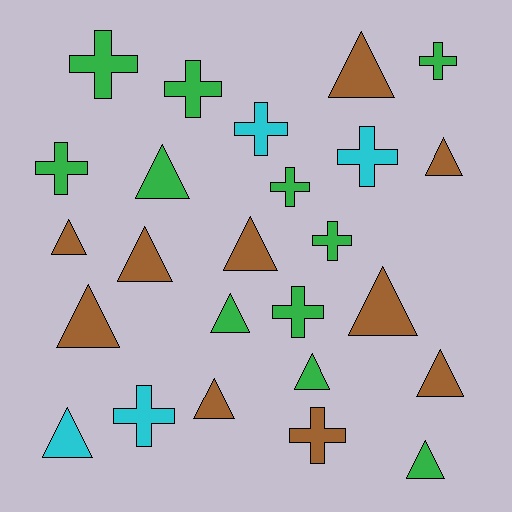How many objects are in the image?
There are 25 objects.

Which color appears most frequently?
Green, with 11 objects.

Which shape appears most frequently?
Triangle, with 14 objects.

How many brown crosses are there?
There is 1 brown cross.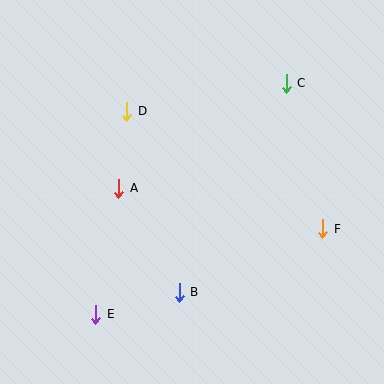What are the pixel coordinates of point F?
Point F is at (323, 229).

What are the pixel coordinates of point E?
Point E is at (96, 314).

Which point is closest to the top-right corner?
Point C is closest to the top-right corner.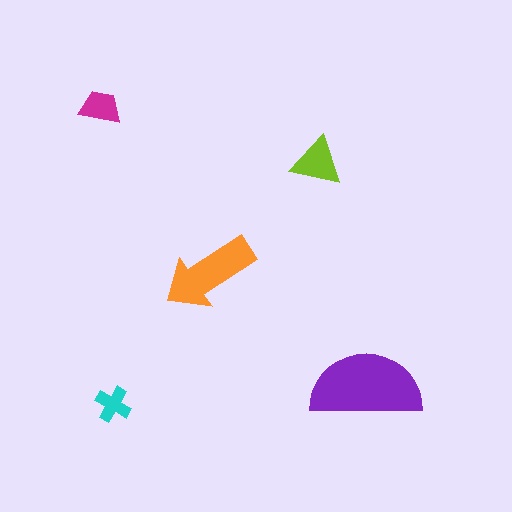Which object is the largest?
The purple semicircle.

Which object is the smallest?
The cyan cross.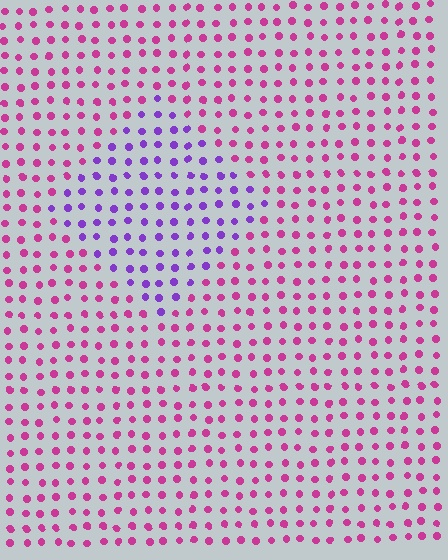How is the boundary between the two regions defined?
The boundary is defined purely by a slight shift in hue (about 50 degrees). Spacing, size, and orientation are identical on both sides.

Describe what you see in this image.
The image is filled with small magenta elements in a uniform arrangement. A diamond-shaped region is visible where the elements are tinted to a slightly different hue, forming a subtle color boundary.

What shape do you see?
I see a diamond.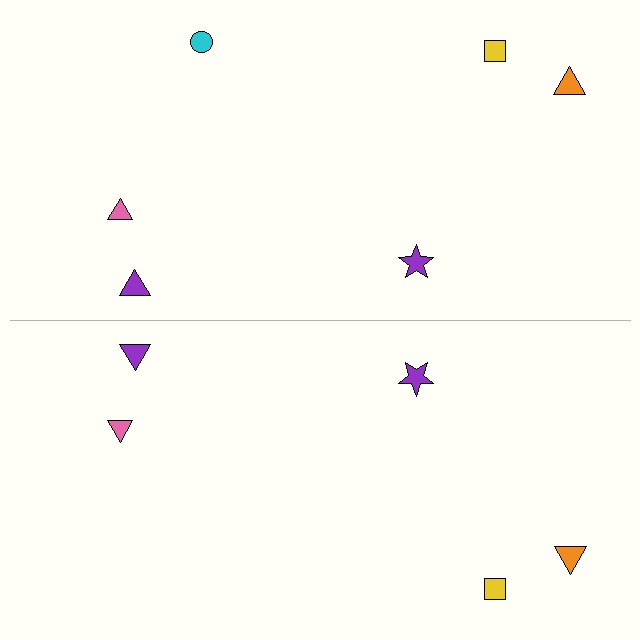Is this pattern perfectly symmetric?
No, the pattern is not perfectly symmetric. A cyan circle is missing from the bottom side.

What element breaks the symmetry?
A cyan circle is missing from the bottom side.